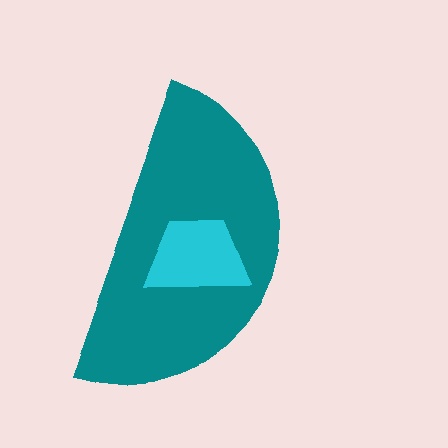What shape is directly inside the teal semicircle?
The cyan trapezoid.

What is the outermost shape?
The teal semicircle.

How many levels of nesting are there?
2.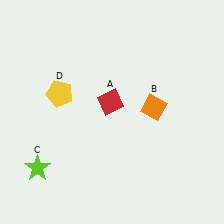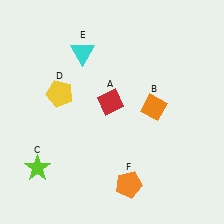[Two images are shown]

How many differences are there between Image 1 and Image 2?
There are 2 differences between the two images.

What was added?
A cyan triangle (E), an orange pentagon (F) were added in Image 2.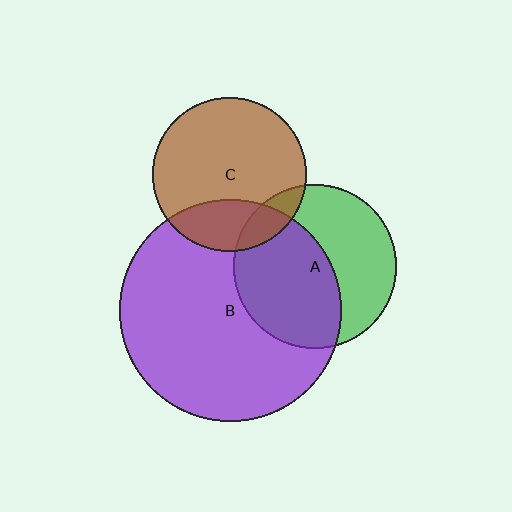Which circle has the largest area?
Circle B (purple).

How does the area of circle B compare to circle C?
Approximately 2.1 times.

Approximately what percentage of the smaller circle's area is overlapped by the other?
Approximately 10%.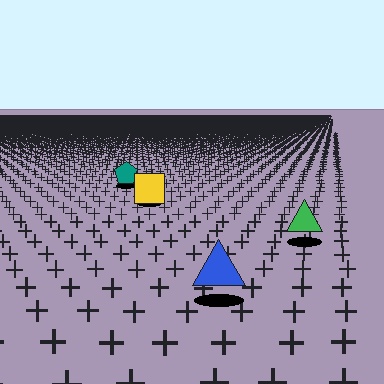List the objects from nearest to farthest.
From nearest to farthest: the blue triangle, the green triangle, the yellow square, the teal pentagon.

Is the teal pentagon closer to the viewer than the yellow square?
No. The yellow square is closer — you can tell from the texture gradient: the ground texture is coarser near it.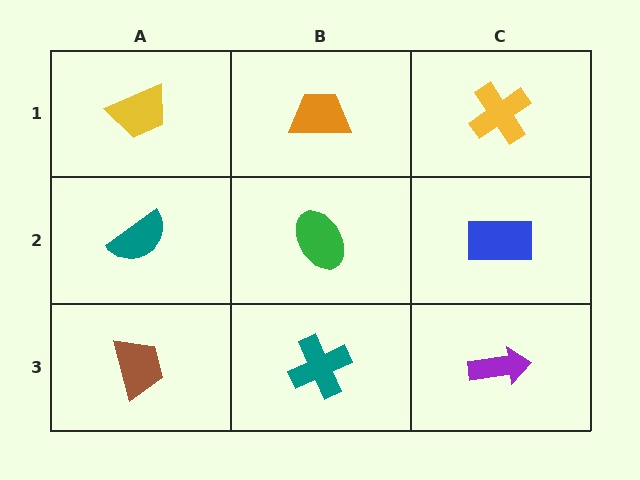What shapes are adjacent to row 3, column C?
A blue rectangle (row 2, column C), a teal cross (row 3, column B).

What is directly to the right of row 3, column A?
A teal cross.